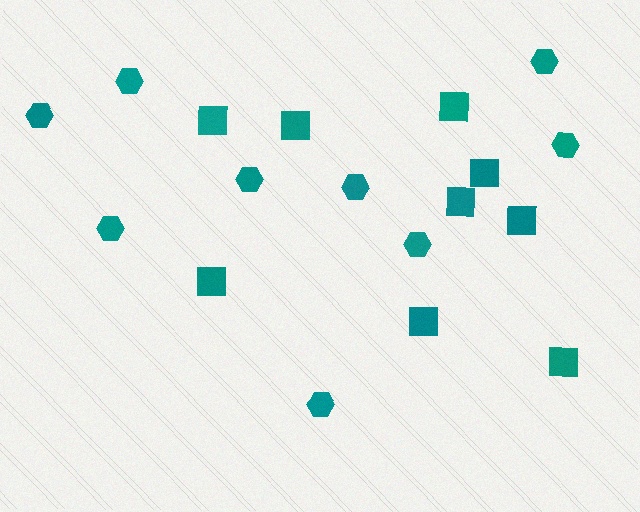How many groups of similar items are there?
There are 2 groups: one group of squares (9) and one group of hexagons (9).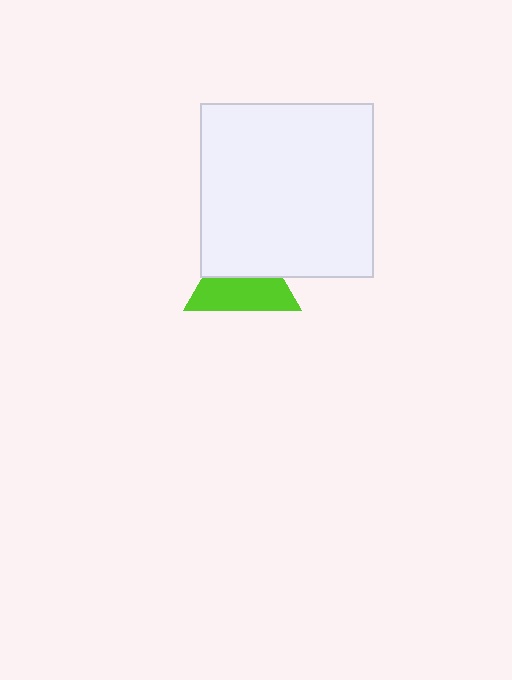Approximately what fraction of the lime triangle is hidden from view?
Roughly 45% of the lime triangle is hidden behind the white square.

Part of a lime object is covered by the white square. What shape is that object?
It is a triangle.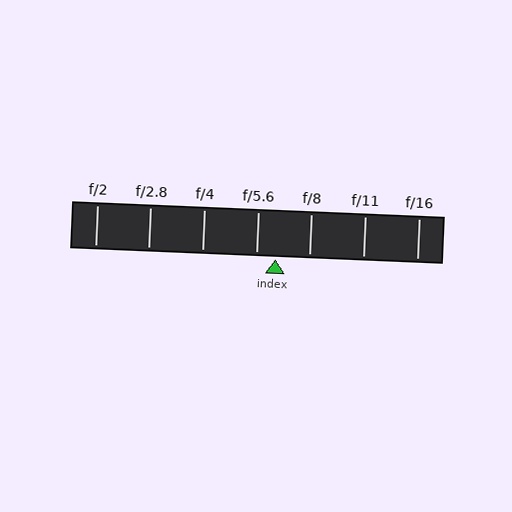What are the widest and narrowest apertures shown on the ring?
The widest aperture shown is f/2 and the narrowest is f/16.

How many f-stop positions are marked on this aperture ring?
There are 7 f-stop positions marked.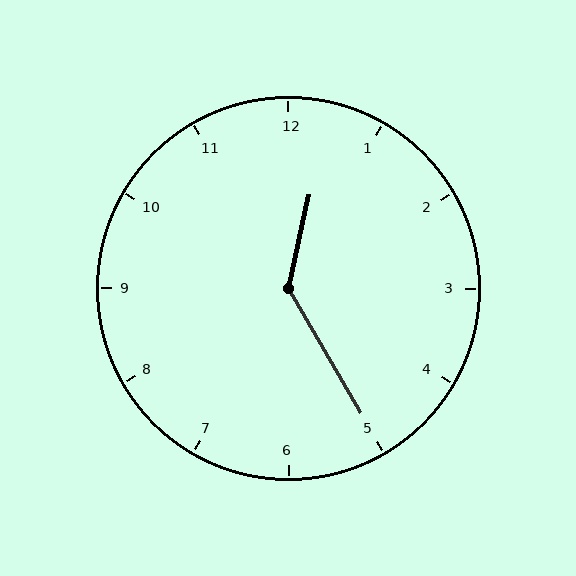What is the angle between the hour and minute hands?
Approximately 138 degrees.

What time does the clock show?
12:25.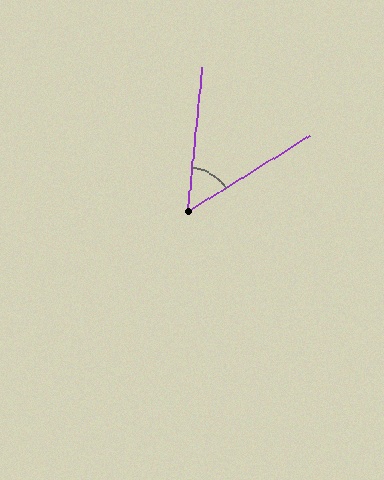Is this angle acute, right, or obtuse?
It is acute.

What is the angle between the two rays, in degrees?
Approximately 52 degrees.